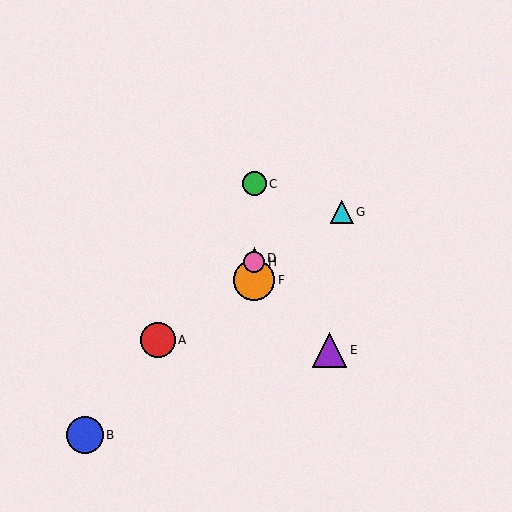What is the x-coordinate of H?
Object H is at x≈254.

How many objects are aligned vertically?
4 objects (C, D, F, H) are aligned vertically.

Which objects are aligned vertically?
Objects C, D, F, H are aligned vertically.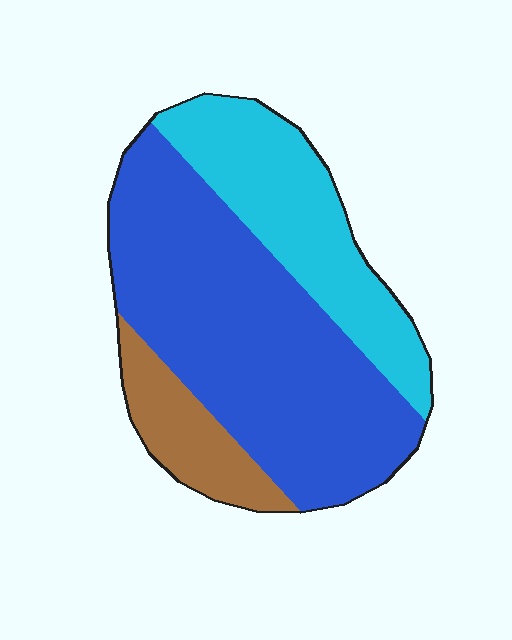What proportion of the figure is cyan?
Cyan covers 29% of the figure.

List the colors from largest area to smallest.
From largest to smallest: blue, cyan, brown.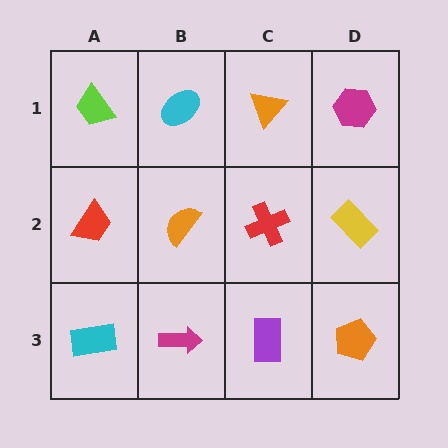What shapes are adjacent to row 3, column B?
An orange semicircle (row 2, column B), a cyan rectangle (row 3, column A), a purple rectangle (row 3, column C).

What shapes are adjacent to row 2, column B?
A cyan ellipse (row 1, column B), a magenta arrow (row 3, column B), a red trapezoid (row 2, column A), a red cross (row 2, column C).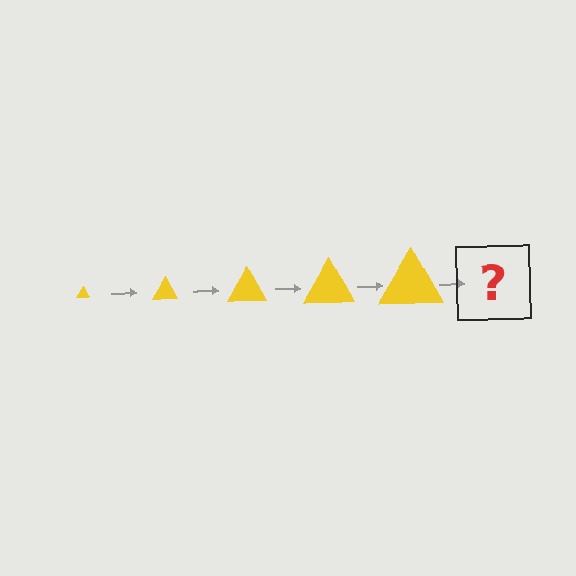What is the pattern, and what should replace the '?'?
The pattern is that the triangle gets progressively larger each step. The '?' should be a yellow triangle, larger than the previous one.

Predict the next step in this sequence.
The next step is a yellow triangle, larger than the previous one.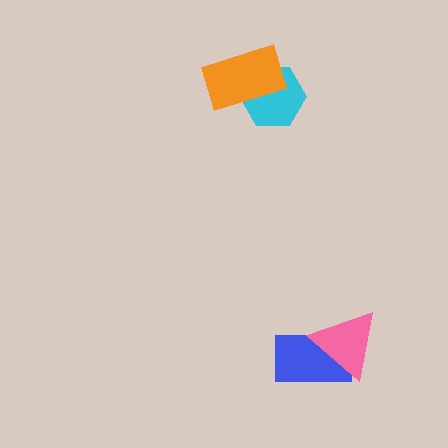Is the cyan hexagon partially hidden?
Yes, it is partially covered by another shape.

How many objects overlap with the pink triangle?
1 object overlaps with the pink triangle.